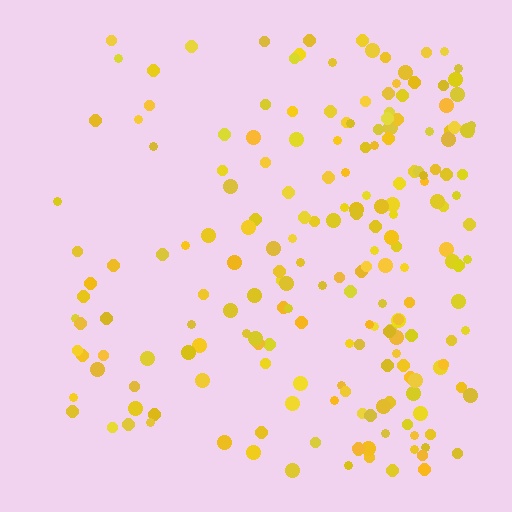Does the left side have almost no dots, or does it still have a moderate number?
Still a moderate number, just noticeably fewer than the right.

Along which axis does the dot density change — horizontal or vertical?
Horizontal.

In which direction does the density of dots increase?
From left to right, with the right side densest.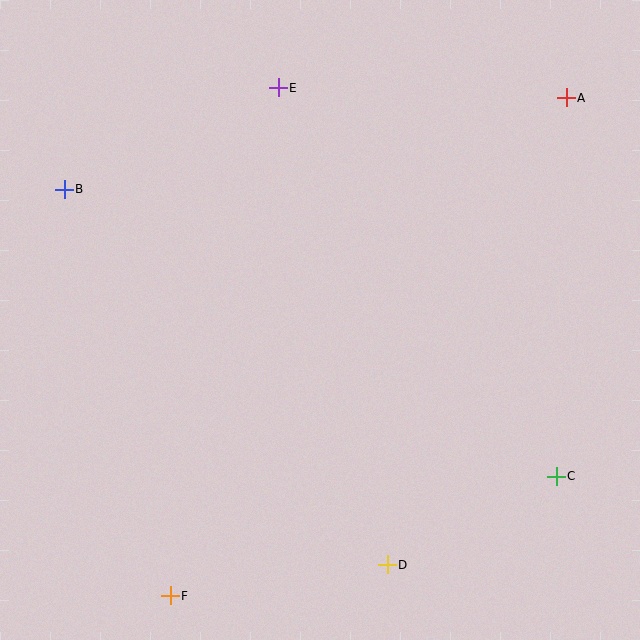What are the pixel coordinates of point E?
Point E is at (278, 88).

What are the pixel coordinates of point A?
Point A is at (566, 98).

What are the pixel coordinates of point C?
Point C is at (556, 476).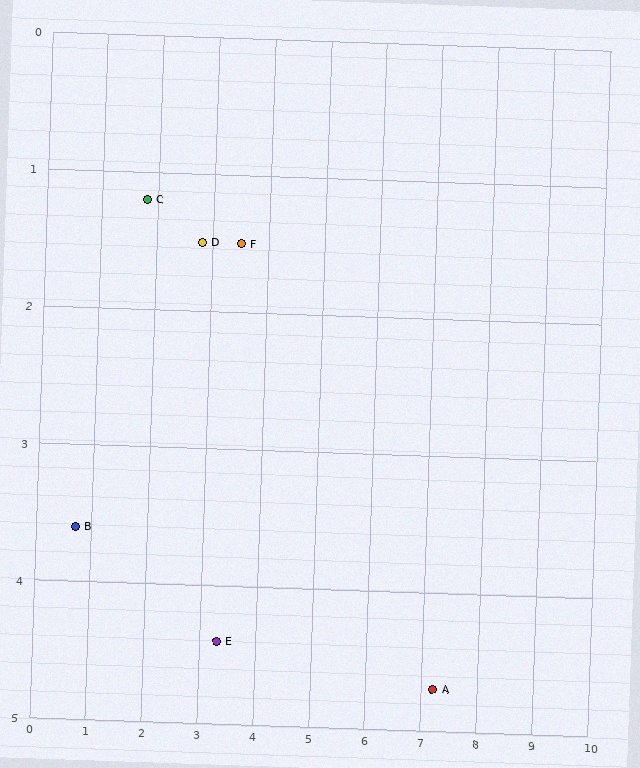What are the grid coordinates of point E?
Point E is at approximately (3.3, 4.4).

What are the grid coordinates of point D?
Point D is at approximately (2.8, 1.5).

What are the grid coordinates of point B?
Point B is at approximately (0.7, 3.6).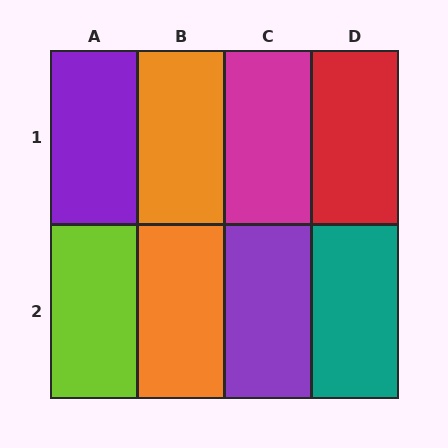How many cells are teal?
1 cell is teal.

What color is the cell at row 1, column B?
Orange.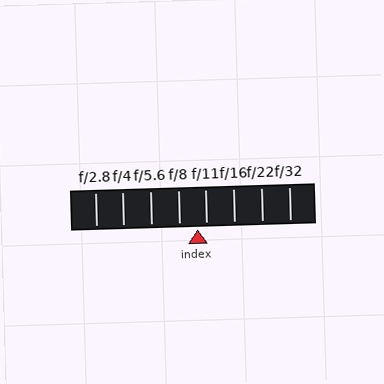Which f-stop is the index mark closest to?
The index mark is closest to f/11.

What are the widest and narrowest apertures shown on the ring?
The widest aperture shown is f/2.8 and the narrowest is f/32.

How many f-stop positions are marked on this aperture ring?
There are 8 f-stop positions marked.